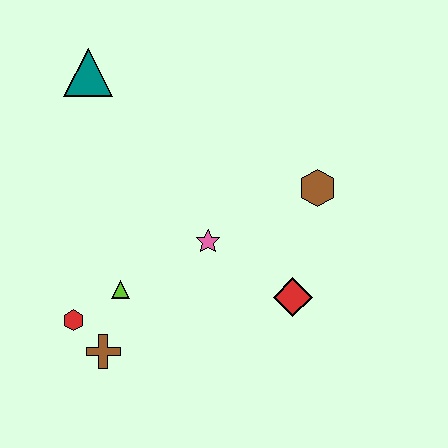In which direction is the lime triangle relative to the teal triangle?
The lime triangle is below the teal triangle.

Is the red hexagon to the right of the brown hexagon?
No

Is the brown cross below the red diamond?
Yes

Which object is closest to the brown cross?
The red hexagon is closest to the brown cross.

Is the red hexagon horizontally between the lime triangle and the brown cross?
No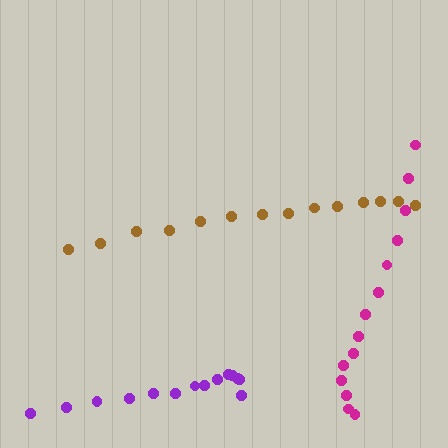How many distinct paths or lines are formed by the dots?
There are 3 distinct paths.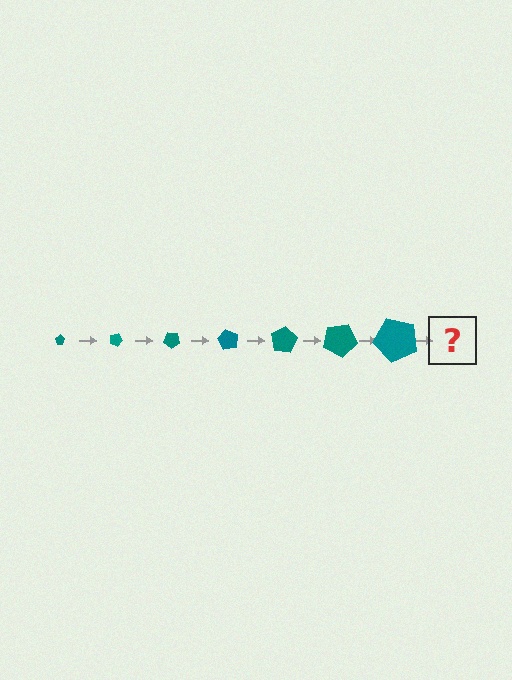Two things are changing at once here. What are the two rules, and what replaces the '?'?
The two rules are that the pentagon grows larger each step and it rotates 20 degrees each step. The '?' should be a pentagon, larger than the previous one and rotated 140 degrees from the start.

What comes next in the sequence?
The next element should be a pentagon, larger than the previous one and rotated 140 degrees from the start.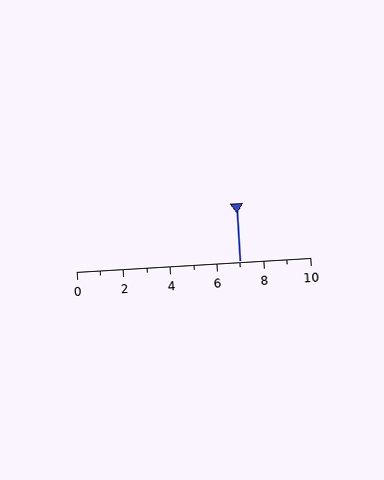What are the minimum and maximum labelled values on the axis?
The axis runs from 0 to 10.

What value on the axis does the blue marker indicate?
The marker indicates approximately 7.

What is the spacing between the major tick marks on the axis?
The major ticks are spaced 2 apart.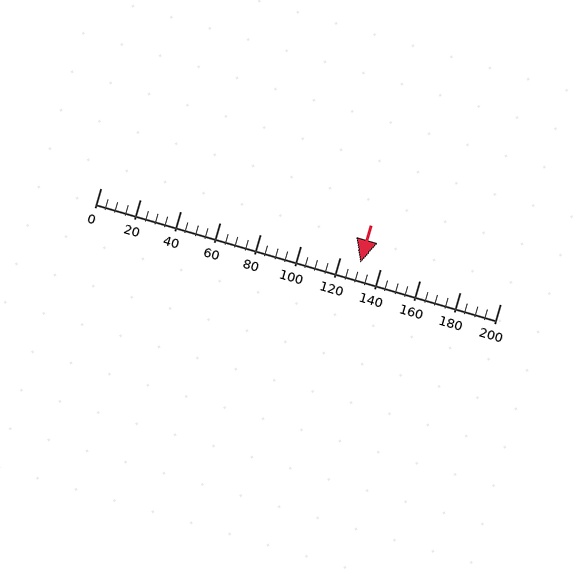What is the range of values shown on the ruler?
The ruler shows values from 0 to 200.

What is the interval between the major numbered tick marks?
The major tick marks are spaced 20 units apart.